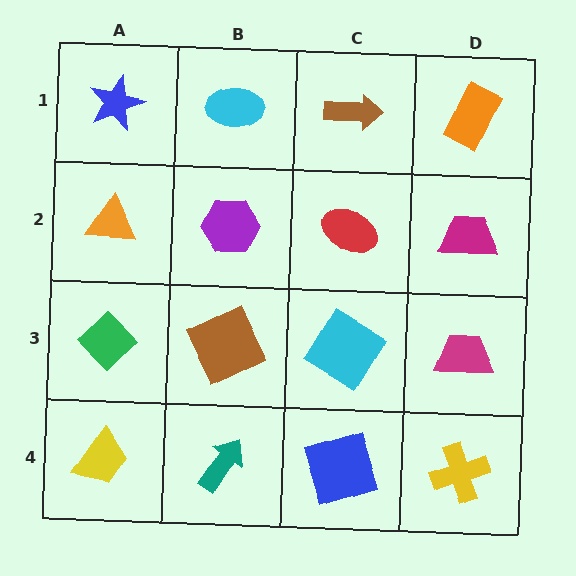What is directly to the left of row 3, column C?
A brown square.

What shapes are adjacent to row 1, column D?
A magenta trapezoid (row 2, column D), a brown arrow (row 1, column C).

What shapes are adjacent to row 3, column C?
A red ellipse (row 2, column C), a blue square (row 4, column C), a brown square (row 3, column B), a magenta trapezoid (row 3, column D).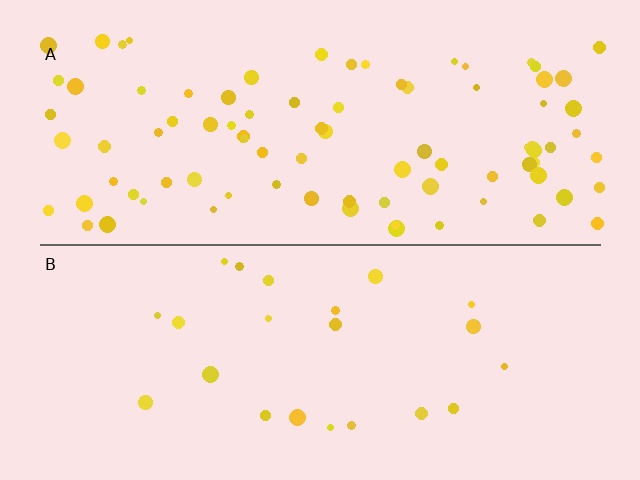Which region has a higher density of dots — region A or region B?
A (the top).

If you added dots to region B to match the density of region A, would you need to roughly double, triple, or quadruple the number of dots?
Approximately quadruple.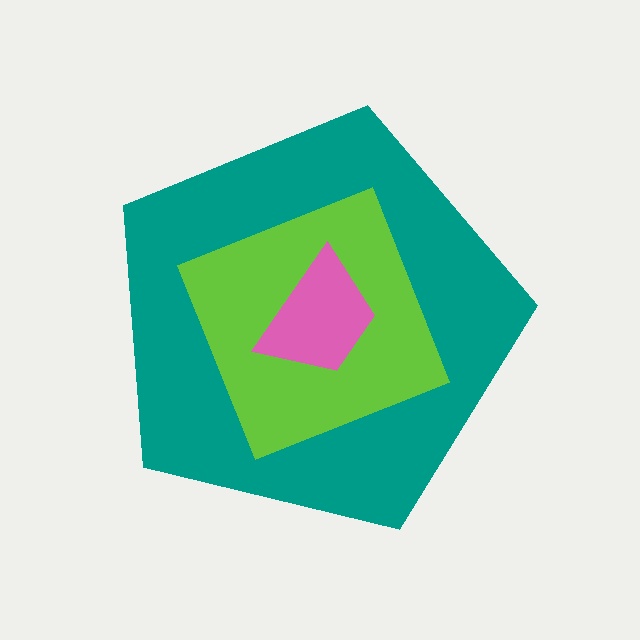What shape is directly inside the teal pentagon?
The lime square.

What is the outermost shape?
The teal pentagon.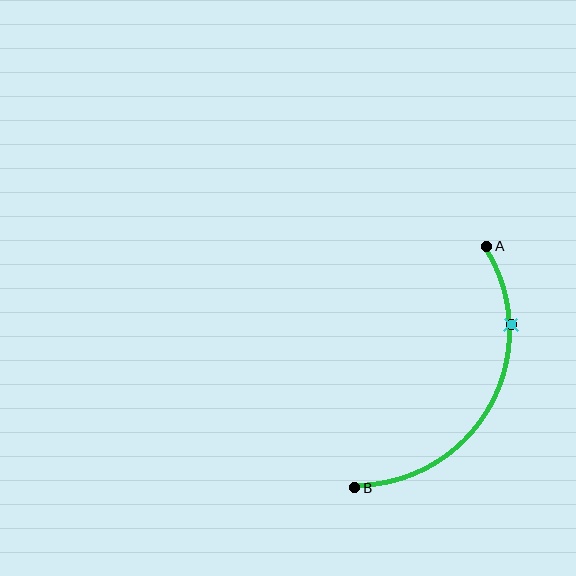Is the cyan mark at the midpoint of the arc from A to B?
No. The cyan mark lies on the arc but is closer to endpoint A. The arc midpoint would be at the point on the curve equidistant along the arc from both A and B.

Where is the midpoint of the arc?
The arc midpoint is the point on the curve farthest from the straight line joining A and B. It sits to the right of that line.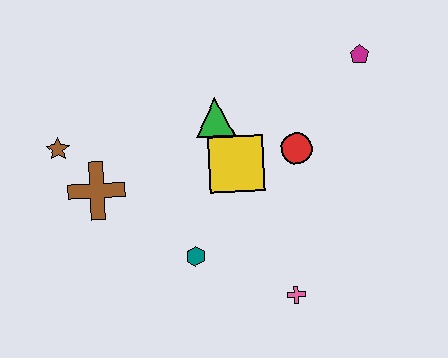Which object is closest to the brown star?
The brown cross is closest to the brown star.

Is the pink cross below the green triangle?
Yes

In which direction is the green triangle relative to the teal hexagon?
The green triangle is above the teal hexagon.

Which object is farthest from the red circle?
The brown star is farthest from the red circle.